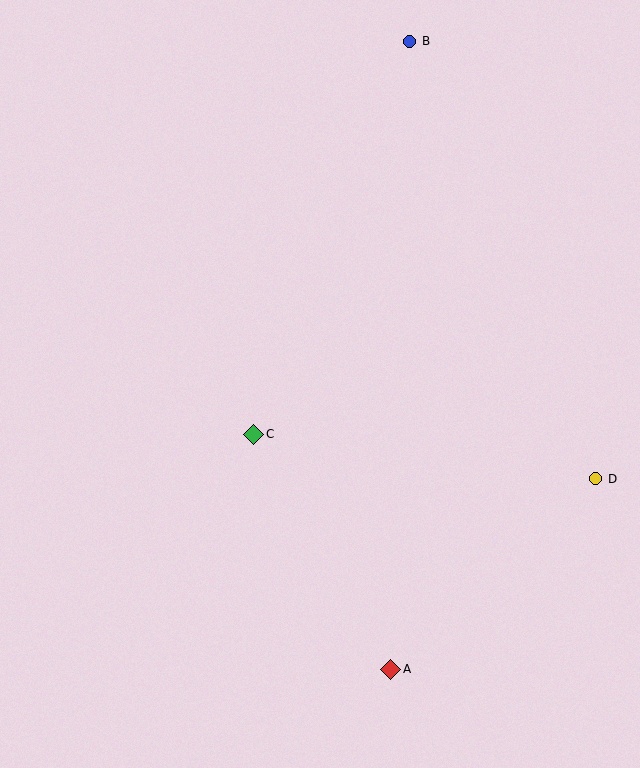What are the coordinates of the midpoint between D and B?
The midpoint between D and B is at (503, 260).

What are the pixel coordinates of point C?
Point C is at (254, 434).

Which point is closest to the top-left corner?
Point B is closest to the top-left corner.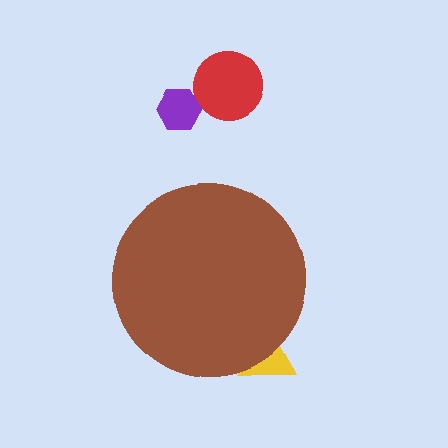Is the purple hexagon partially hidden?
No, the purple hexagon is fully visible.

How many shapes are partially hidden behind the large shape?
1 shape is partially hidden.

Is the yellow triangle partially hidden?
Yes, the yellow triangle is partially hidden behind the brown circle.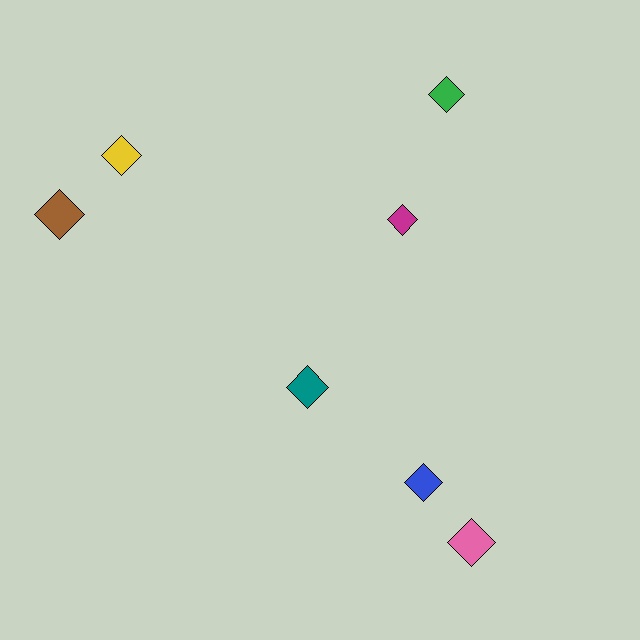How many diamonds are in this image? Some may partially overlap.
There are 7 diamonds.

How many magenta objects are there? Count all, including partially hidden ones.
There is 1 magenta object.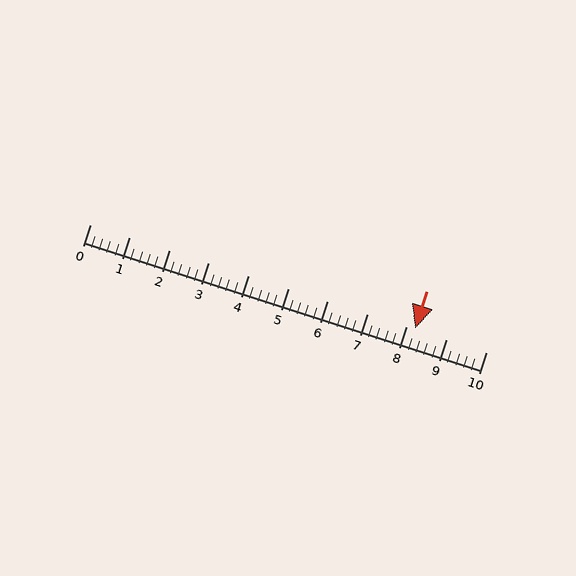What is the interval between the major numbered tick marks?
The major tick marks are spaced 1 units apart.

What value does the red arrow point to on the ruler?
The red arrow points to approximately 8.2.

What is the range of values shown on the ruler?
The ruler shows values from 0 to 10.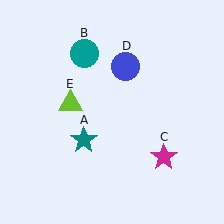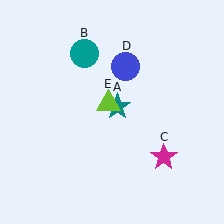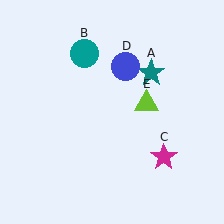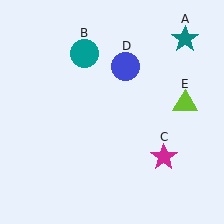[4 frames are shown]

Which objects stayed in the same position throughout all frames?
Teal circle (object B) and magenta star (object C) and blue circle (object D) remained stationary.